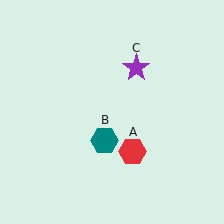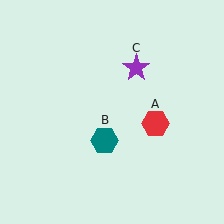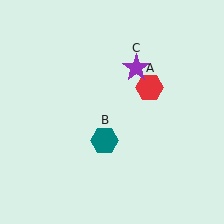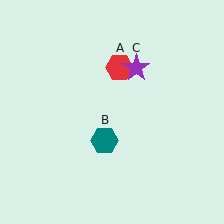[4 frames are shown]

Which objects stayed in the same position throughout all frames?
Teal hexagon (object B) and purple star (object C) remained stationary.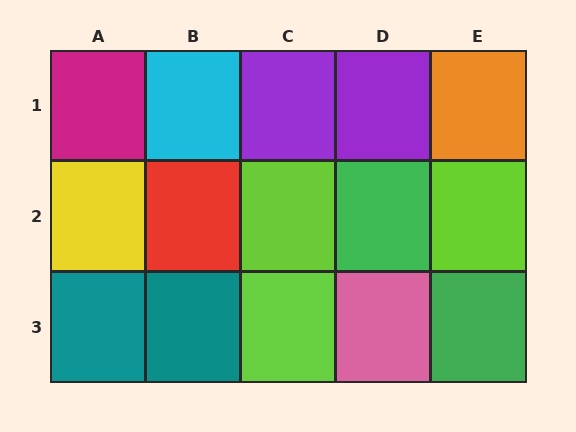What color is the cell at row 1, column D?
Purple.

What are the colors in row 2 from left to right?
Yellow, red, lime, green, lime.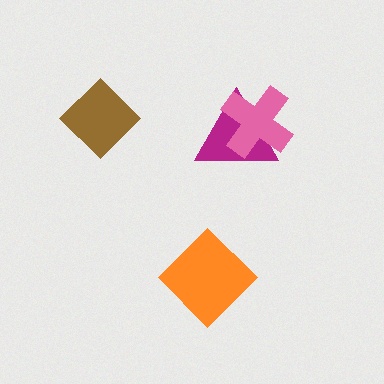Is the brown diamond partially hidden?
No, no other shape covers it.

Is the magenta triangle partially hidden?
Yes, it is partially covered by another shape.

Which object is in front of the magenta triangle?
The pink cross is in front of the magenta triangle.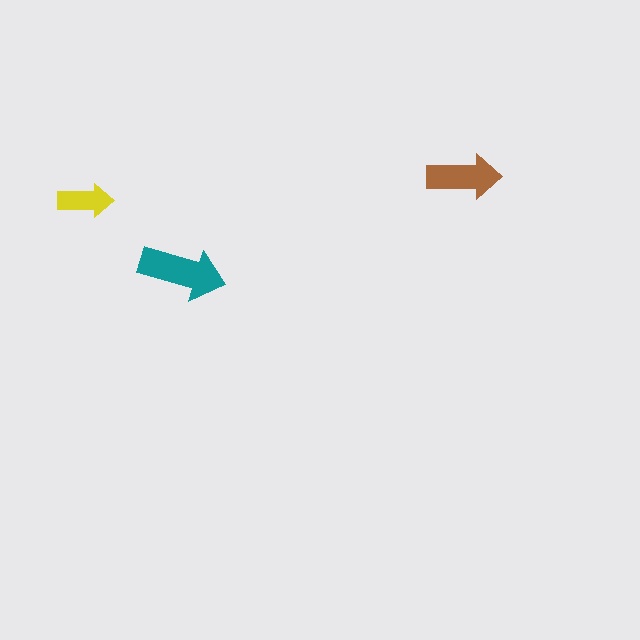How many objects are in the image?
There are 3 objects in the image.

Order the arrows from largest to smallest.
the teal one, the brown one, the yellow one.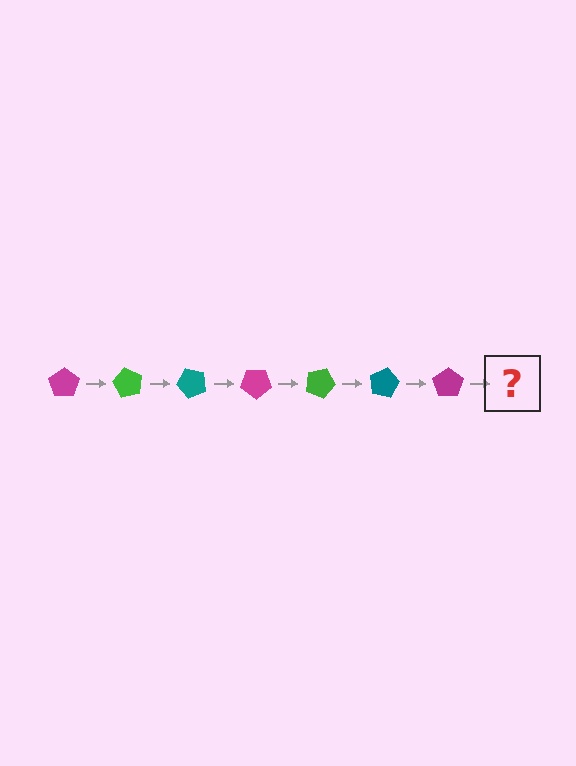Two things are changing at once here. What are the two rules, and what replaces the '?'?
The two rules are that it rotates 60 degrees each step and the color cycles through magenta, green, and teal. The '?' should be a green pentagon, rotated 420 degrees from the start.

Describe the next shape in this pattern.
It should be a green pentagon, rotated 420 degrees from the start.